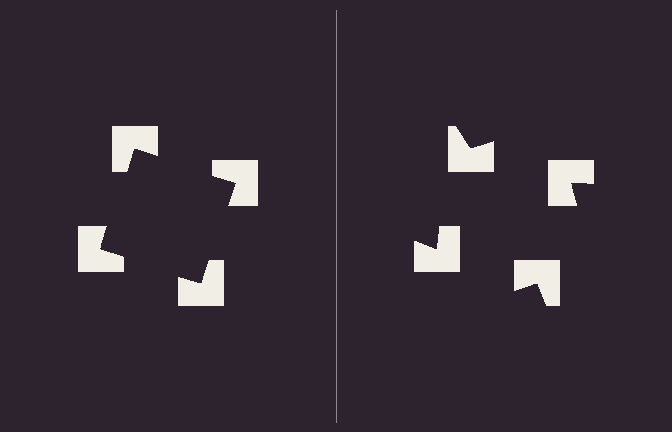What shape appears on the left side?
An illusory square.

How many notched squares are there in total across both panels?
8 — 4 on each side.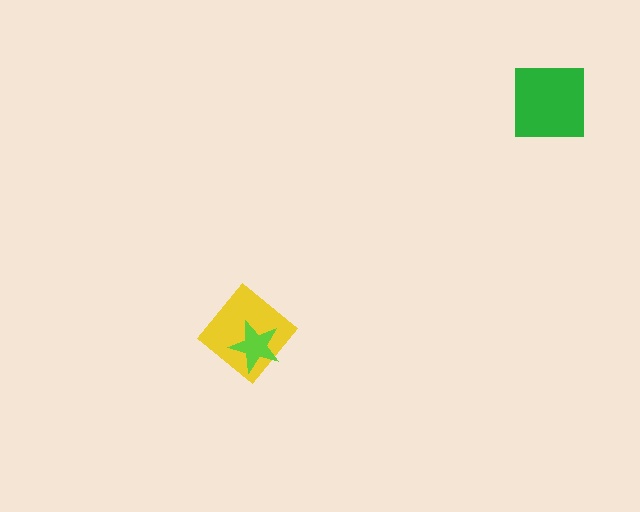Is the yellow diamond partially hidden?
Yes, it is partially covered by another shape.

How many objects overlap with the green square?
0 objects overlap with the green square.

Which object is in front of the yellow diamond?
The lime star is in front of the yellow diamond.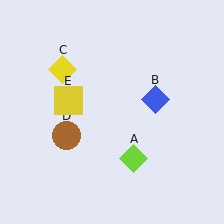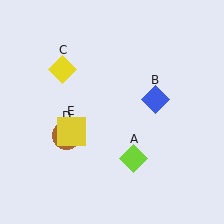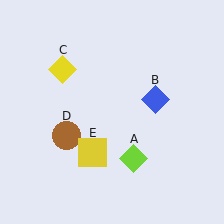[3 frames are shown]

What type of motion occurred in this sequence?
The yellow square (object E) rotated counterclockwise around the center of the scene.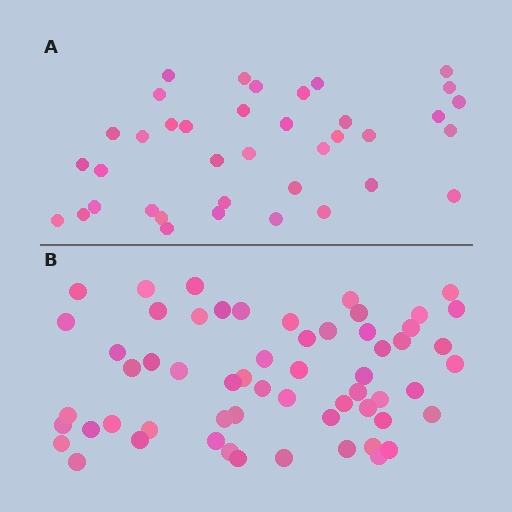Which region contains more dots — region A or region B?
Region B (the bottom region) has more dots.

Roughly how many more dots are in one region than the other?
Region B has approximately 20 more dots than region A.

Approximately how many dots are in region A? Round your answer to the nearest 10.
About 40 dots. (The exact count is 38, which rounds to 40.)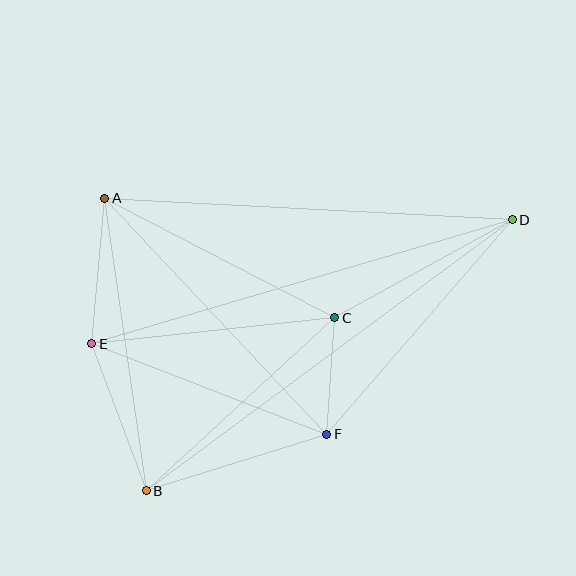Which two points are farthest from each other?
Points B and D are farthest from each other.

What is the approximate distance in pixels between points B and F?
The distance between B and F is approximately 189 pixels.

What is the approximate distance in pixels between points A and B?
The distance between A and B is approximately 296 pixels.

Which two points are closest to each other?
Points C and F are closest to each other.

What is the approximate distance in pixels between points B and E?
The distance between B and E is approximately 157 pixels.